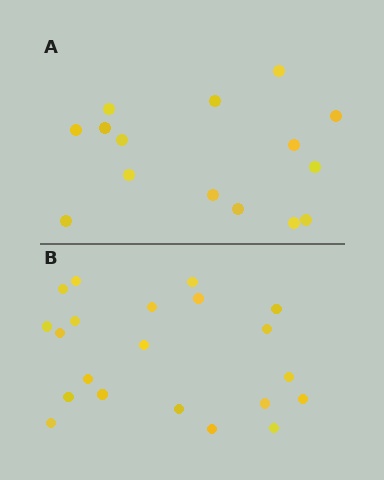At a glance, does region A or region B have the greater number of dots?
Region B (the bottom region) has more dots.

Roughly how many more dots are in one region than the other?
Region B has about 6 more dots than region A.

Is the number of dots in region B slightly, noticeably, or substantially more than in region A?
Region B has noticeably more, but not dramatically so. The ratio is roughly 1.4 to 1.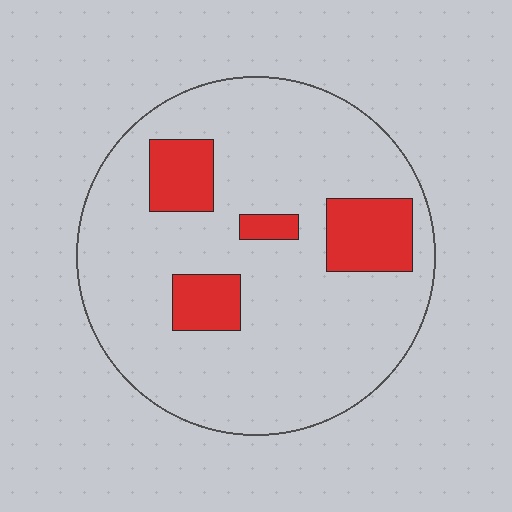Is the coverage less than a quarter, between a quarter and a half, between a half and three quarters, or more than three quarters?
Less than a quarter.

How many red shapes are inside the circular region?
4.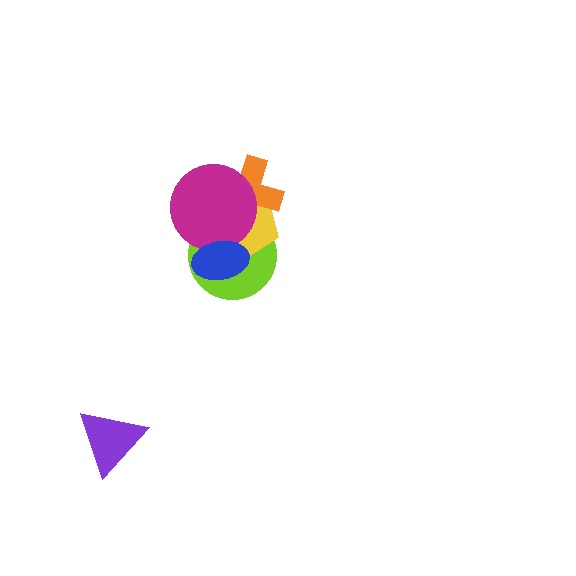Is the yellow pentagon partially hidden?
Yes, it is partially covered by another shape.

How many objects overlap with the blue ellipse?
3 objects overlap with the blue ellipse.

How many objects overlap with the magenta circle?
4 objects overlap with the magenta circle.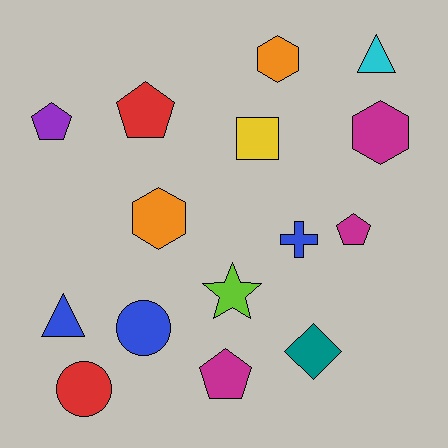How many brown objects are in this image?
There are no brown objects.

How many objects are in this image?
There are 15 objects.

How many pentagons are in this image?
There are 4 pentagons.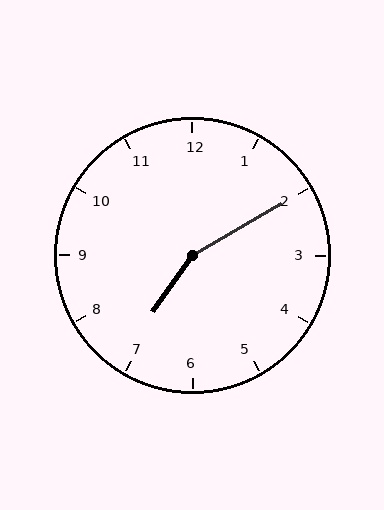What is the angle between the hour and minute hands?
Approximately 155 degrees.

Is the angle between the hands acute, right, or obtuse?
It is obtuse.